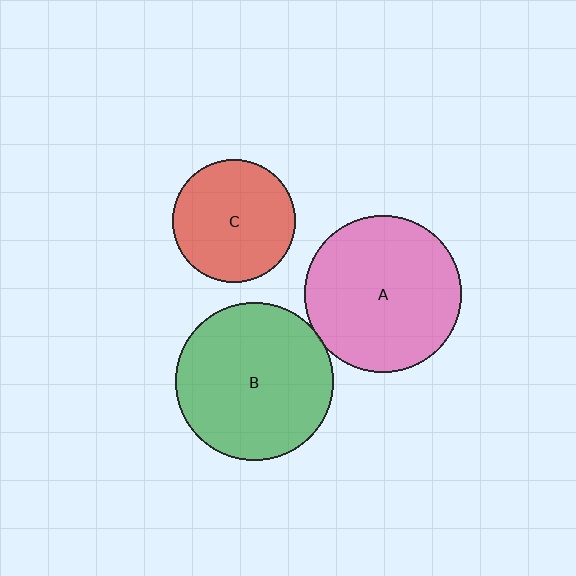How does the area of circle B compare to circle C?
Approximately 1.6 times.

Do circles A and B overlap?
Yes.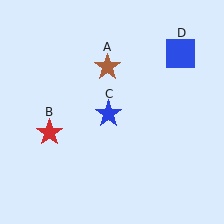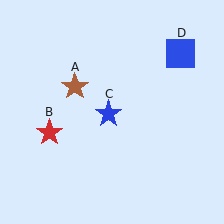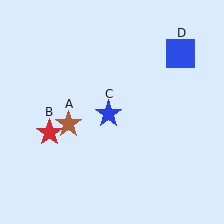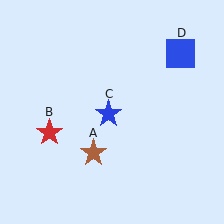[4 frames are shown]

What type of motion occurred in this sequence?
The brown star (object A) rotated counterclockwise around the center of the scene.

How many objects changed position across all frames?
1 object changed position: brown star (object A).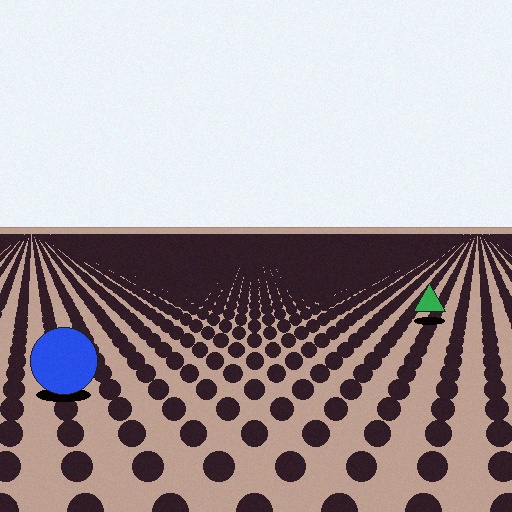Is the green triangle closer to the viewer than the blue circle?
No. The blue circle is closer — you can tell from the texture gradient: the ground texture is coarser near it.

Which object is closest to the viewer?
The blue circle is closest. The texture marks near it are larger and more spread out.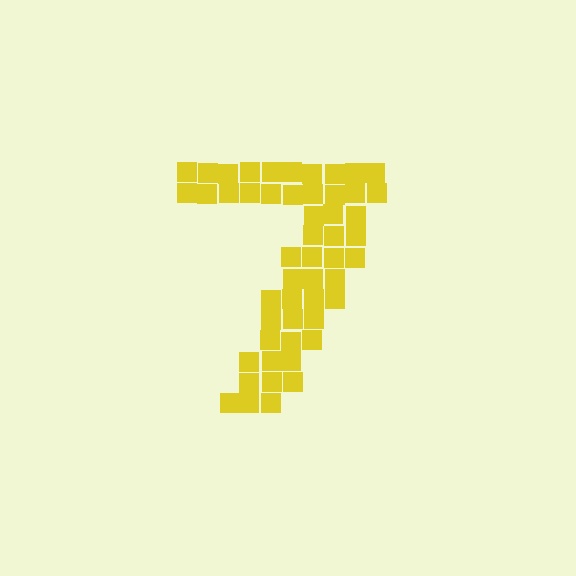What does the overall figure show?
The overall figure shows the digit 7.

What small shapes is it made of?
It is made of small squares.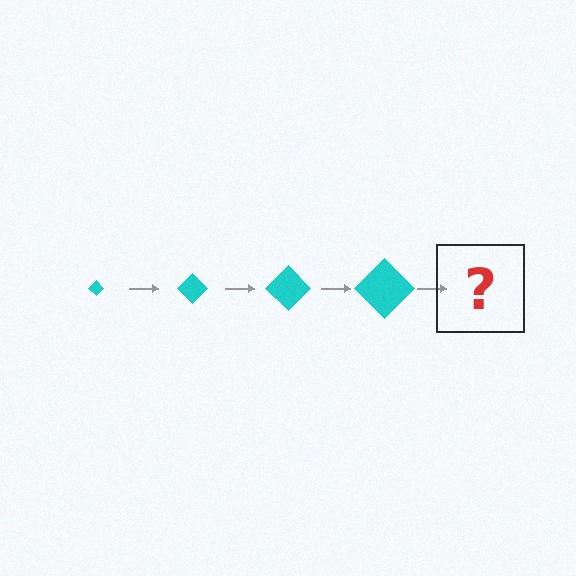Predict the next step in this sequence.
The next step is a cyan diamond, larger than the previous one.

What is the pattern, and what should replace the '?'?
The pattern is that the diamond gets progressively larger each step. The '?' should be a cyan diamond, larger than the previous one.